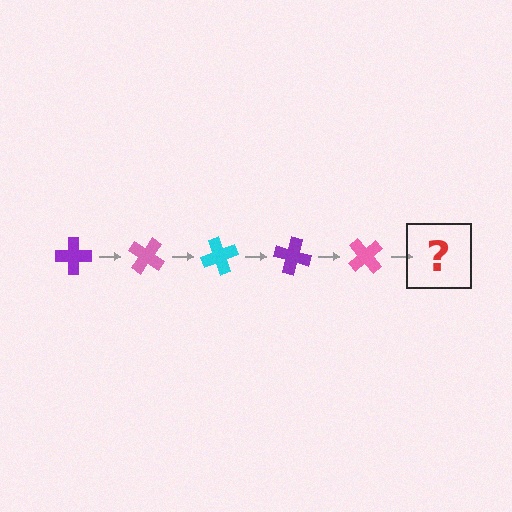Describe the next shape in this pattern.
It should be a cyan cross, rotated 175 degrees from the start.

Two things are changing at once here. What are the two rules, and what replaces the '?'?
The two rules are that it rotates 35 degrees each step and the color cycles through purple, pink, and cyan. The '?' should be a cyan cross, rotated 175 degrees from the start.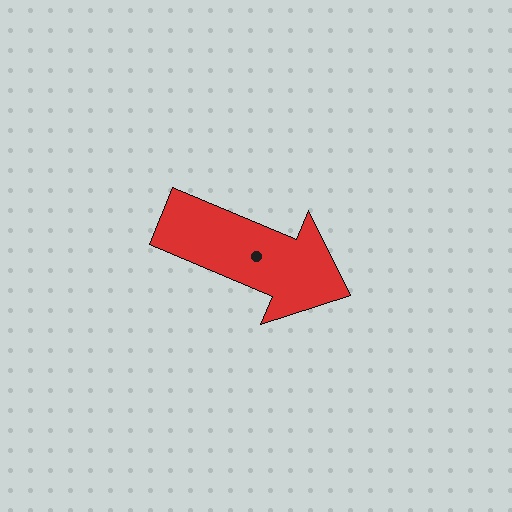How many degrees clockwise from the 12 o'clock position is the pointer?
Approximately 113 degrees.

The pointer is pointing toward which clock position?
Roughly 4 o'clock.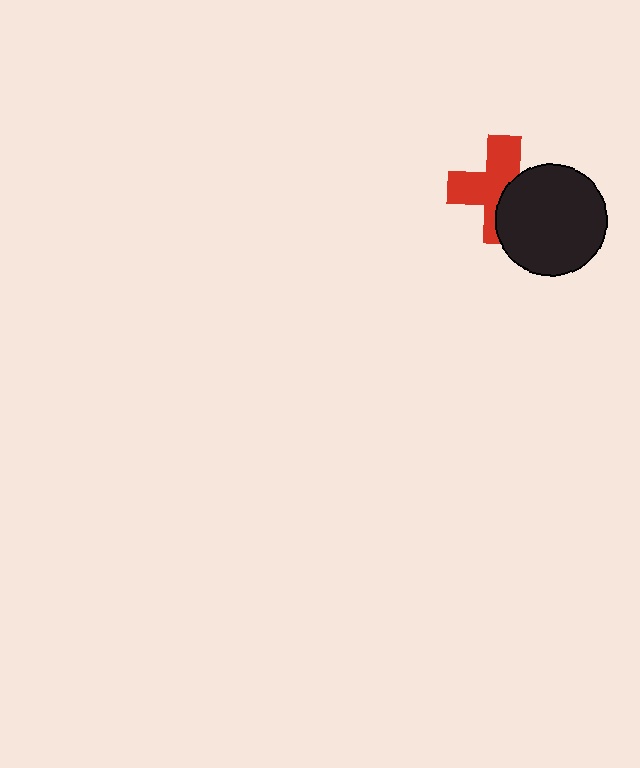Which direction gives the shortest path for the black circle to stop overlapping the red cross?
Moving right gives the shortest separation.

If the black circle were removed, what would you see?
You would see the complete red cross.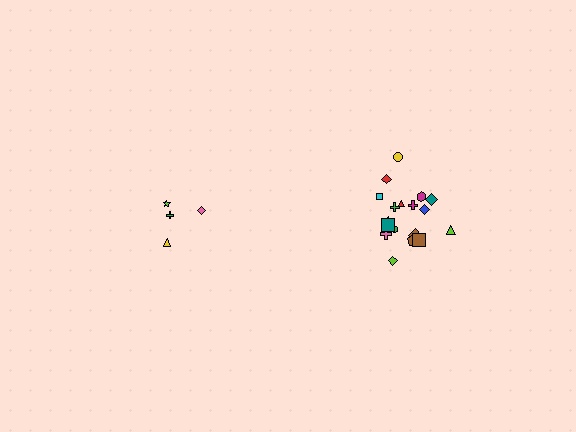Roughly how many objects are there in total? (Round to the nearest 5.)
Roughly 20 objects in total.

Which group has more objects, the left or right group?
The right group.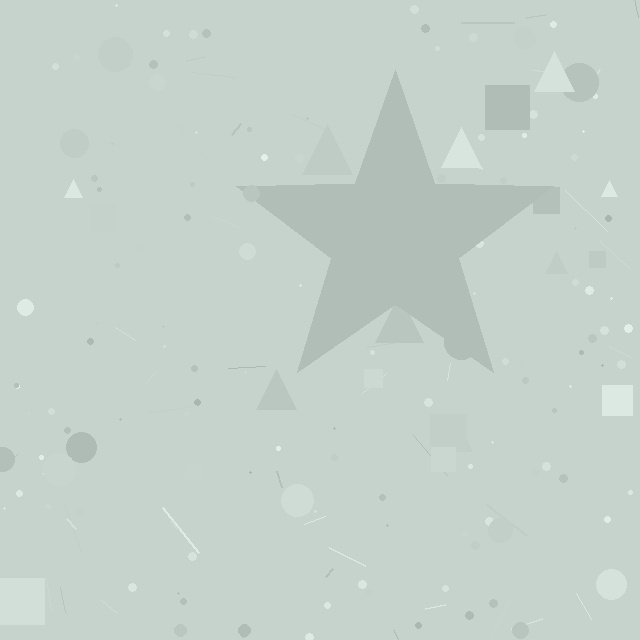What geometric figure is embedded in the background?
A star is embedded in the background.